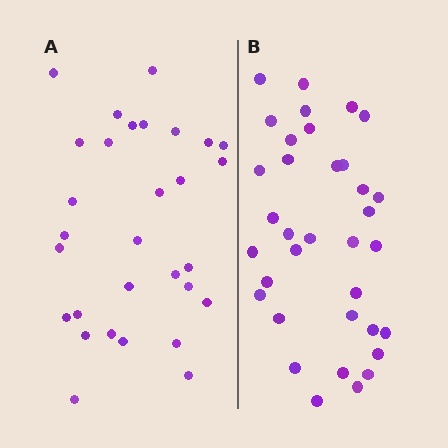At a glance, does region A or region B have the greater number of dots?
Region B (the right region) has more dots.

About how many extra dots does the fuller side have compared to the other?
Region B has about 5 more dots than region A.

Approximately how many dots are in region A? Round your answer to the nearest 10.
About 30 dots.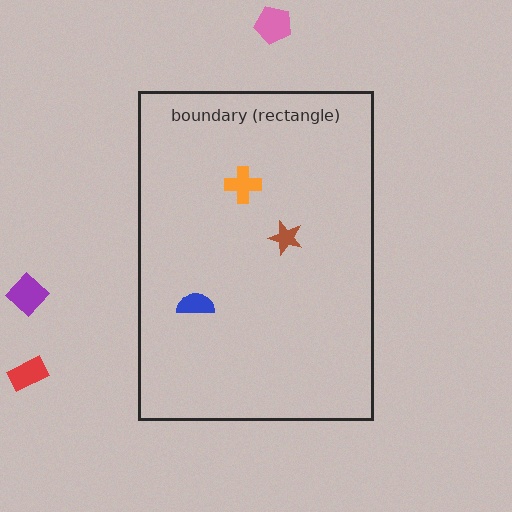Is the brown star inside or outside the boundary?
Inside.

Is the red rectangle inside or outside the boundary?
Outside.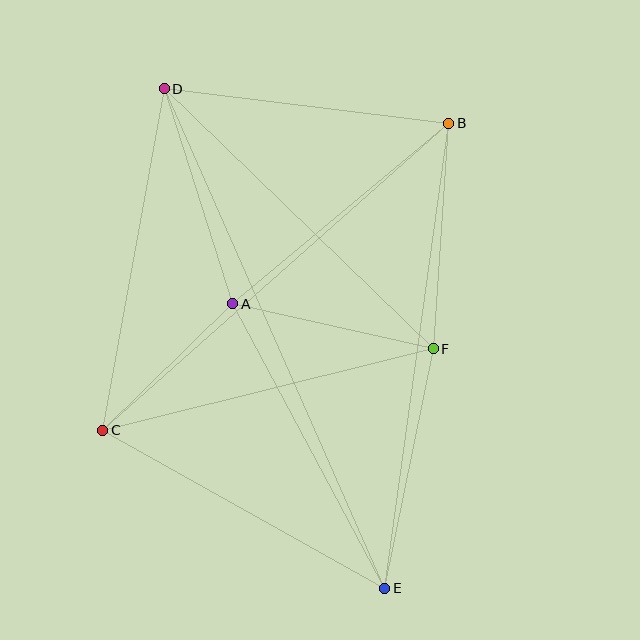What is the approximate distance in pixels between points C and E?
The distance between C and E is approximately 324 pixels.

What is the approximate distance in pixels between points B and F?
The distance between B and F is approximately 226 pixels.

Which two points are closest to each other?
Points A and C are closest to each other.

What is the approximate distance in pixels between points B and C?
The distance between B and C is approximately 462 pixels.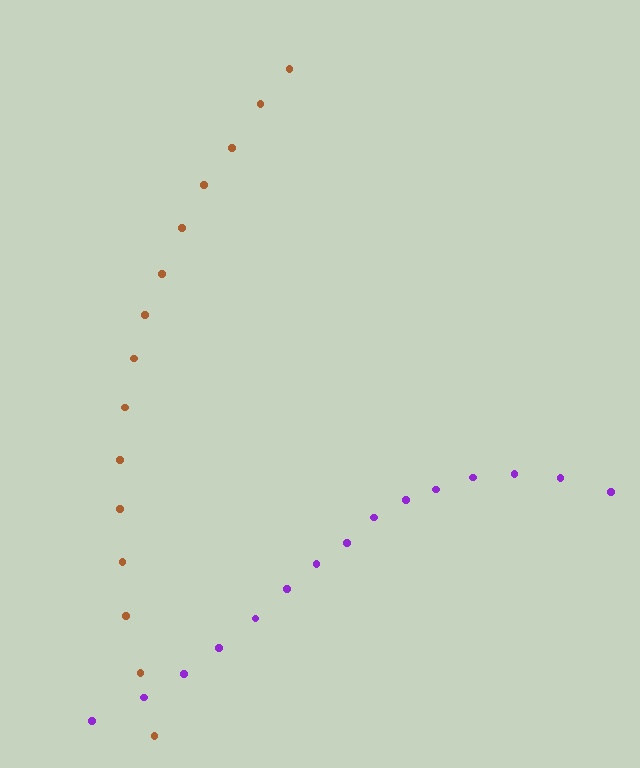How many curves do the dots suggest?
There are 2 distinct paths.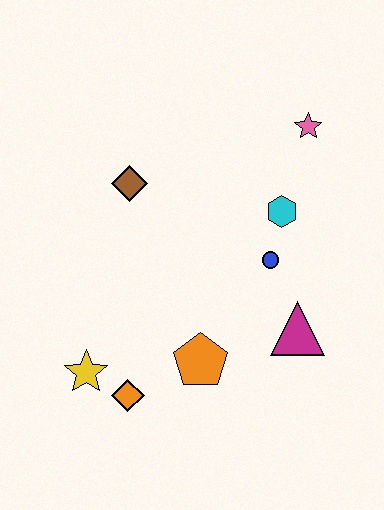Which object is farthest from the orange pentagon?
The pink star is farthest from the orange pentagon.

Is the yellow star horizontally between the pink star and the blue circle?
No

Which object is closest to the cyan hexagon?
The blue circle is closest to the cyan hexagon.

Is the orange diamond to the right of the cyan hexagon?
No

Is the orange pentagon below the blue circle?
Yes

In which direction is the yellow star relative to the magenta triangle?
The yellow star is to the left of the magenta triangle.